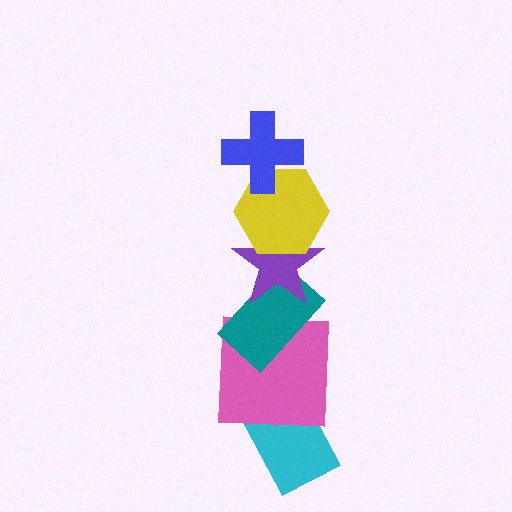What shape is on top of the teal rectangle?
The purple star is on top of the teal rectangle.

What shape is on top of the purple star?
The yellow hexagon is on top of the purple star.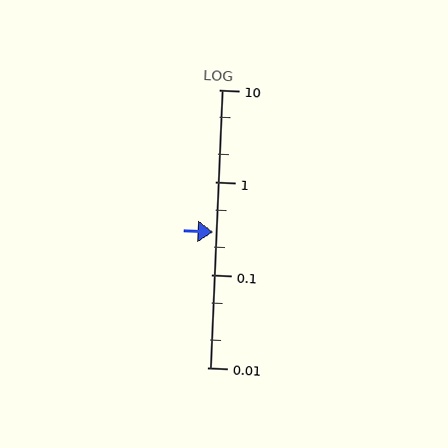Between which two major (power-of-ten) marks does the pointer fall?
The pointer is between 0.1 and 1.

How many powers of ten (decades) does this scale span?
The scale spans 3 decades, from 0.01 to 10.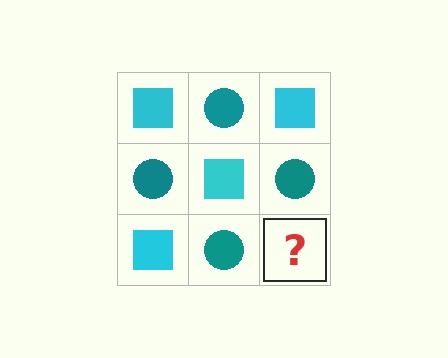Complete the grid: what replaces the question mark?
The question mark should be replaced with a cyan square.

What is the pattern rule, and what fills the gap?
The rule is that it alternates cyan square and teal circle in a checkerboard pattern. The gap should be filled with a cyan square.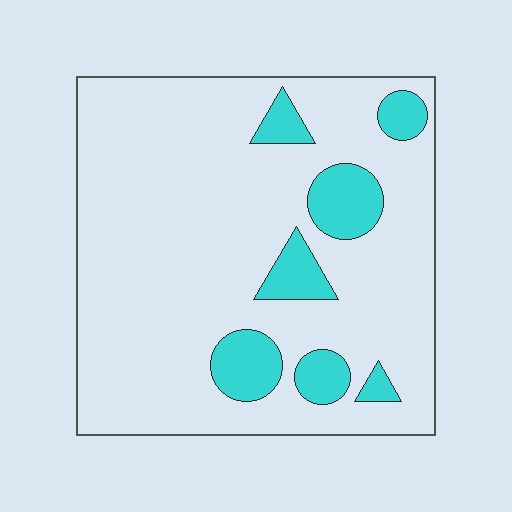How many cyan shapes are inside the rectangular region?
7.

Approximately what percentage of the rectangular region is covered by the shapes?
Approximately 15%.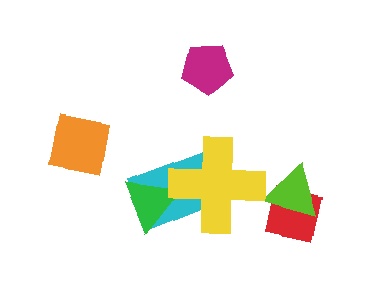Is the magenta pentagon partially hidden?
No, no other shape covers it.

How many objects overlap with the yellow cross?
2 objects overlap with the yellow cross.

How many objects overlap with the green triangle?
2 objects overlap with the green triangle.